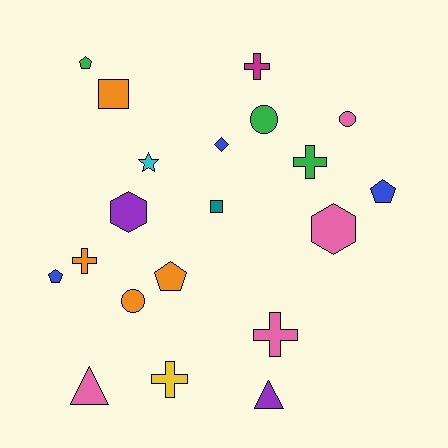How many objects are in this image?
There are 20 objects.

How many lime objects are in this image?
There are no lime objects.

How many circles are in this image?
There are 3 circles.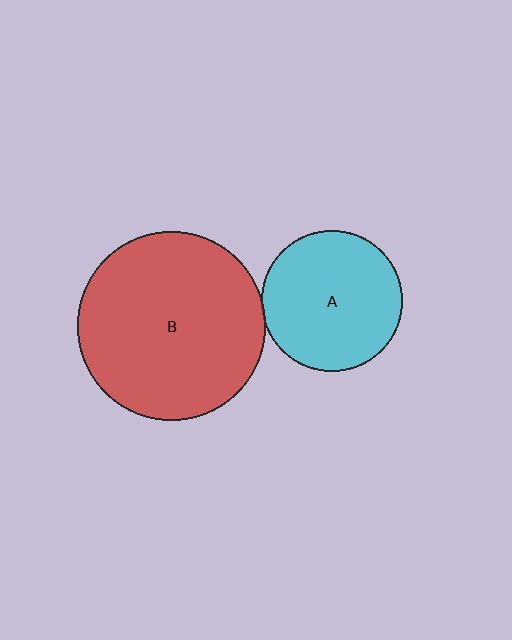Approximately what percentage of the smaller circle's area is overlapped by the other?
Approximately 5%.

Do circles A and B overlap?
Yes.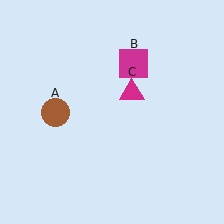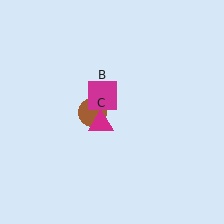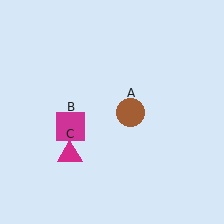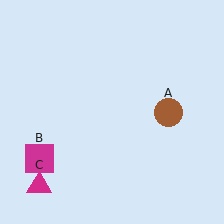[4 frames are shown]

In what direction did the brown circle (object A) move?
The brown circle (object A) moved right.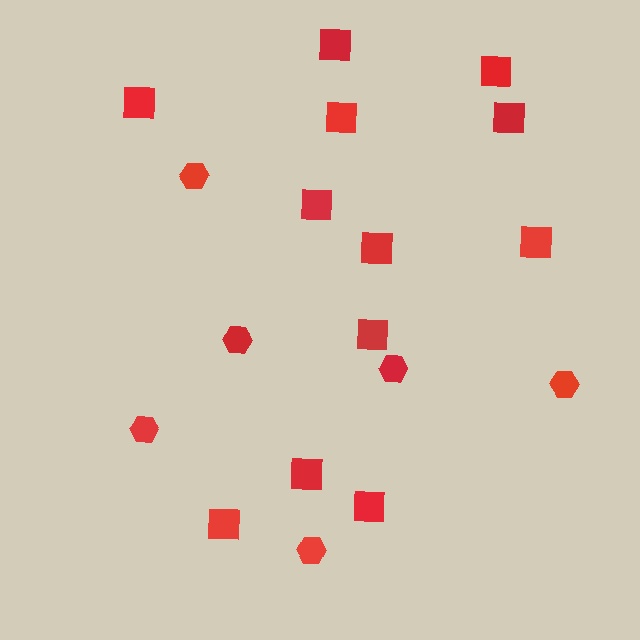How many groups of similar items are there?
There are 2 groups: one group of squares (12) and one group of hexagons (6).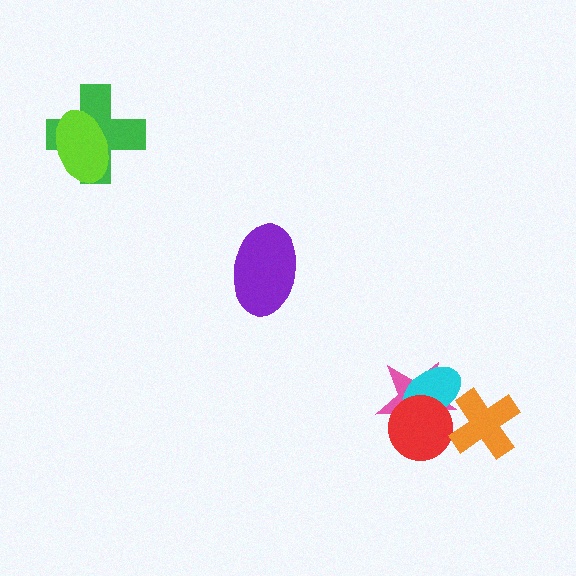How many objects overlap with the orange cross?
0 objects overlap with the orange cross.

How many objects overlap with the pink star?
2 objects overlap with the pink star.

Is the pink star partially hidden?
Yes, it is partially covered by another shape.